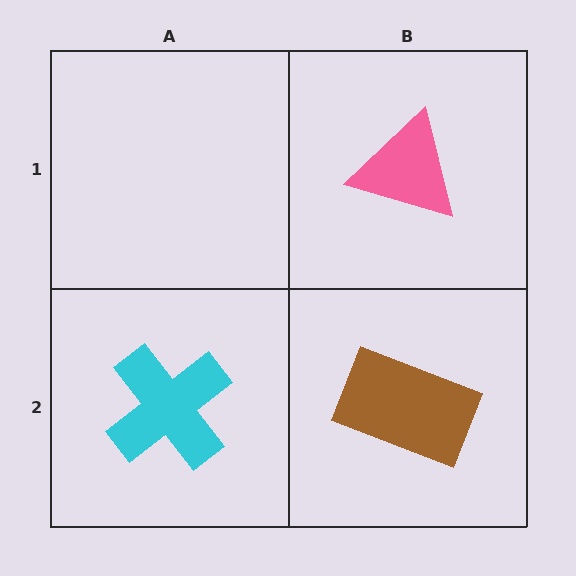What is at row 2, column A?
A cyan cross.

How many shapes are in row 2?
2 shapes.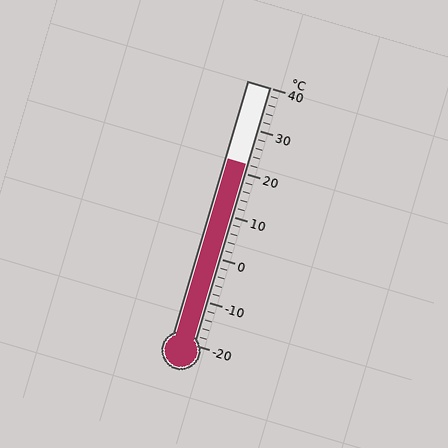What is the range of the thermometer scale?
The thermometer scale ranges from -20°C to 40°C.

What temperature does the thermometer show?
The thermometer shows approximately 22°C.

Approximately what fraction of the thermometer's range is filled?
The thermometer is filled to approximately 70% of its range.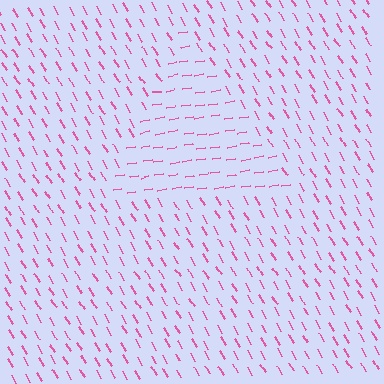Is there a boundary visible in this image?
Yes, there is a texture boundary formed by a change in line orientation.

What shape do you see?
I see a triangle.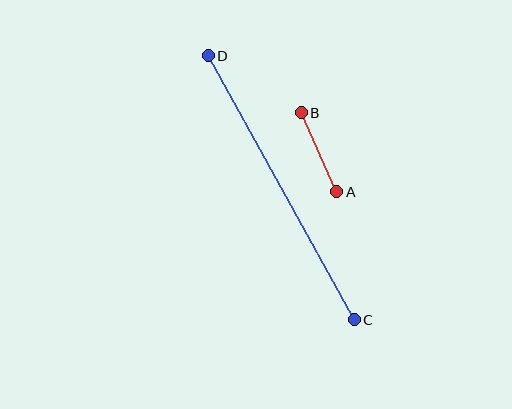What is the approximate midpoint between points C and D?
The midpoint is at approximately (281, 188) pixels.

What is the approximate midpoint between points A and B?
The midpoint is at approximately (319, 152) pixels.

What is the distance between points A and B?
The distance is approximately 86 pixels.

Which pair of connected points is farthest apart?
Points C and D are farthest apart.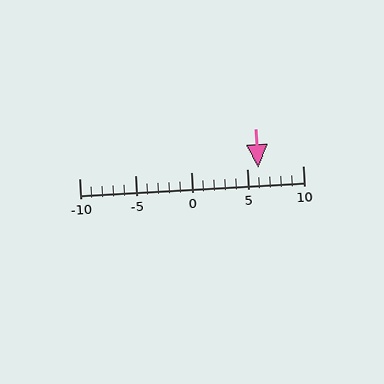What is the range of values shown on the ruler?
The ruler shows values from -10 to 10.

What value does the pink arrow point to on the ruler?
The pink arrow points to approximately 6.